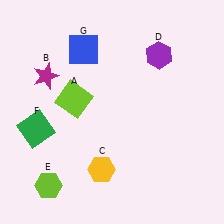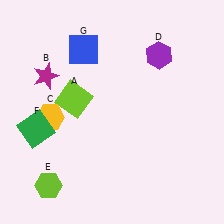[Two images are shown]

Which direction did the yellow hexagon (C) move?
The yellow hexagon (C) moved up.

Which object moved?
The yellow hexagon (C) moved up.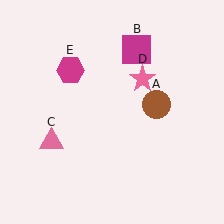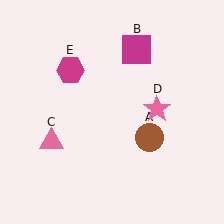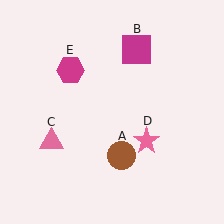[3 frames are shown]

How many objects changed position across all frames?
2 objects changed position: brown circle (object A), pink star (object D).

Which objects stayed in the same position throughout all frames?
Magenta square (object B) and pink triangle (object C) and magenta hexagon (object E) remained stationary.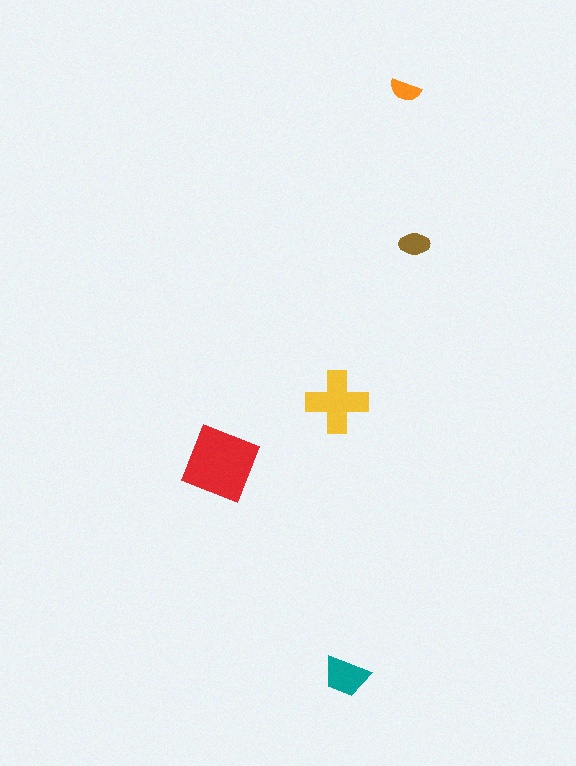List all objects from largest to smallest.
The red diamond, the yellow cross, the teal trapezoid, the brown ellipse, the orange semicircle.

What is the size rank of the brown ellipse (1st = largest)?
4th.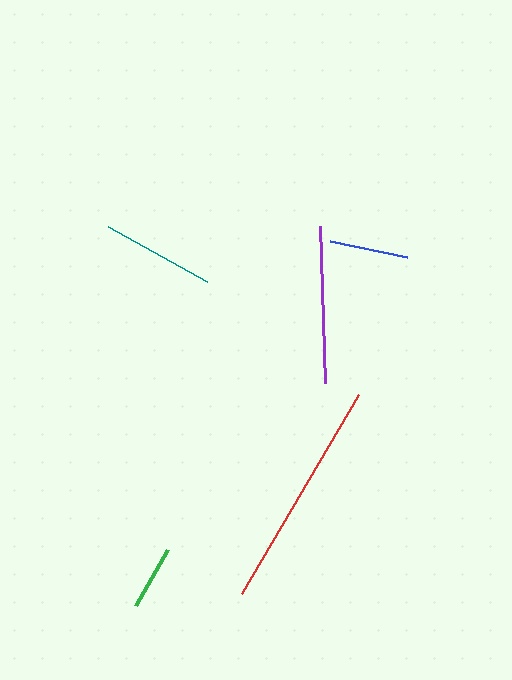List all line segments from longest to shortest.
From longest to shortest: red, purple, teal, blue, green.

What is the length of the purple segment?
The purple segment is approximately 157 pixels long.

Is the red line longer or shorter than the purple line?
The red line is longer than the purple line.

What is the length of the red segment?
The red segment is approximately 231 pixels long.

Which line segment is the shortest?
The green line is the shortest at approximately 65 pixels.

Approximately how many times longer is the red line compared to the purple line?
The red line is approximately 1.5 times the length of the purple line.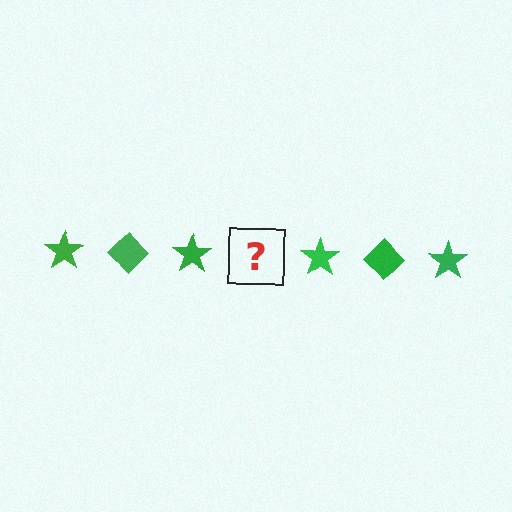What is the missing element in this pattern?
The missing element is a green diamond.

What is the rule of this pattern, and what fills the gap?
The rule is that the pattern cycles through star, diamond shapes in green. The gap should be filled with a green diamond.